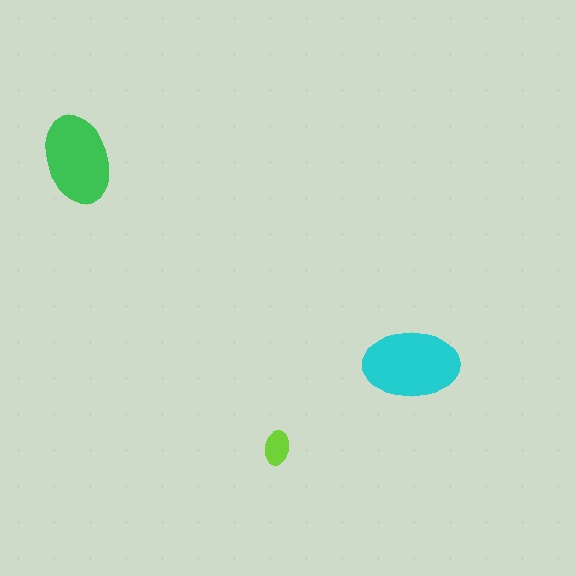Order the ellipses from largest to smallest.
the cyan one, the green one, the lime one.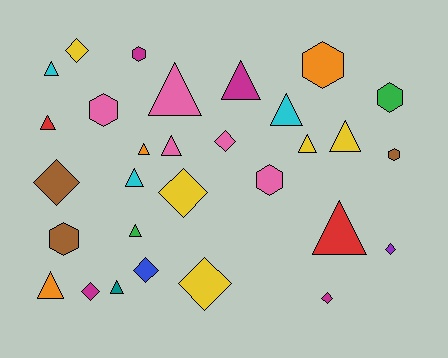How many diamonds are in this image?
There are 9 diamonds.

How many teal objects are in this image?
There is 1 teal object.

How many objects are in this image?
There are 30 objects.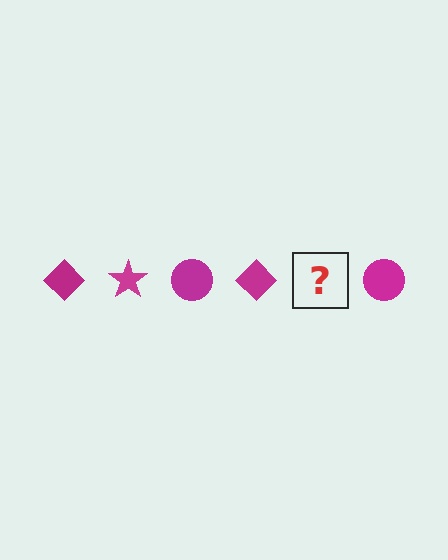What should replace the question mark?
The question mark should be replaced with a magenta star.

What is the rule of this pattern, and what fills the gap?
The rule is that the pattern cycles through diamond, star, circle shapes in magenta. The gap should be filled with a magenta star.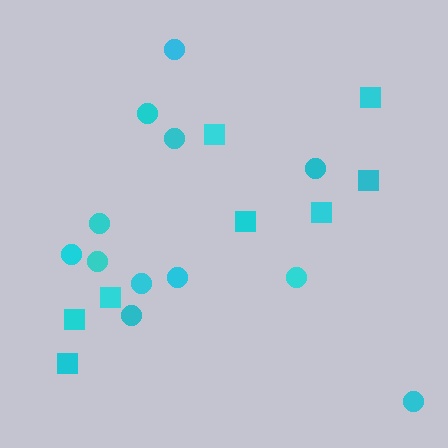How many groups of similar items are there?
There are 2 groups: one group of squares (8) and one group of circles (12).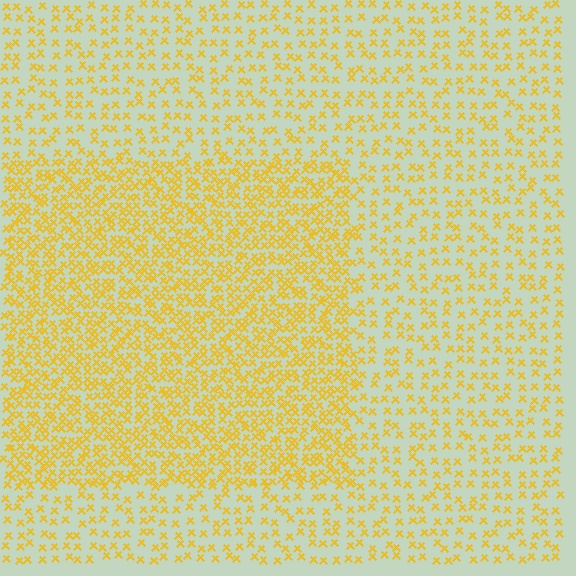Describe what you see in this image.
The image contains small yellow elements arranged at two different densities. A rectangle-shaped region is visible where the elements are more densely packed than the surrounding area.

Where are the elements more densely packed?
The elements are more densely packed inside the rectangle boundary.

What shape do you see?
I see a rectangle.